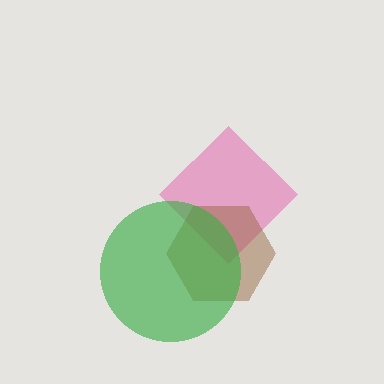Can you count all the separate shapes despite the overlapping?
Yes, there are 3 separate shapes.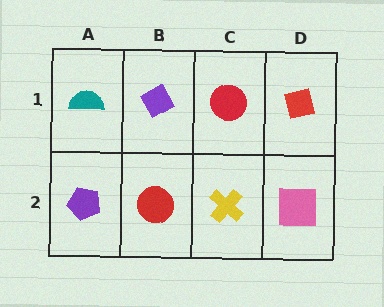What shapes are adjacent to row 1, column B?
A red circle (row 2, column B), a teal semicircle (row 1, column A), a red circle (row 1, column C).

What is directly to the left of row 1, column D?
A red circle.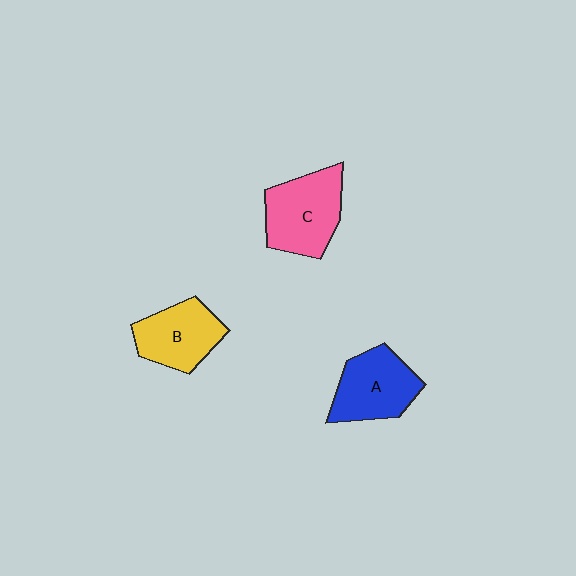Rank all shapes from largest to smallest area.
From largest to smallest: C (pink), A (blue), B (yellow).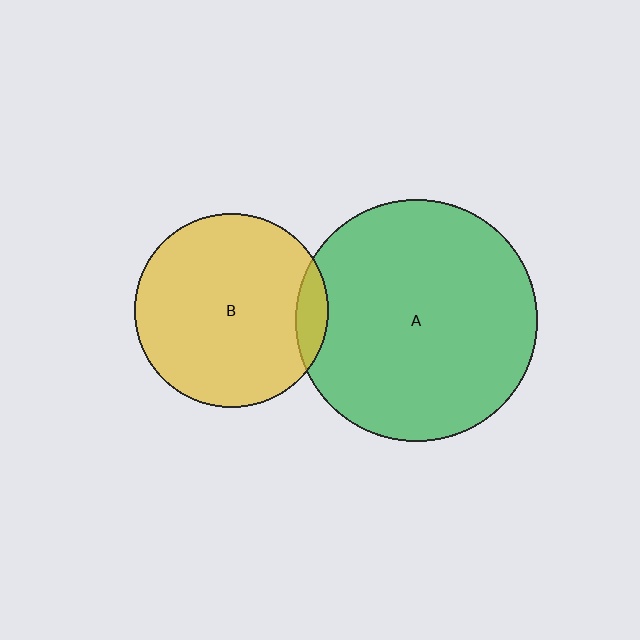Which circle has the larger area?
Circle A (green).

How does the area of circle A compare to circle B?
Approximately 1.6 times.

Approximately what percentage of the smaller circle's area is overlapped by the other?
Approximately 10%.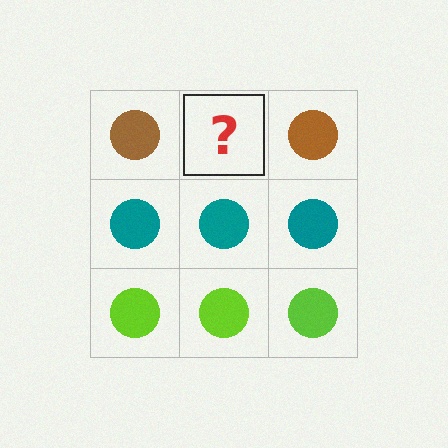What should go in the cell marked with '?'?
The missing cell should contain a brown circle.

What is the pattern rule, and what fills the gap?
The rule is that each row has a consistent color. The gap should be filled with a brown circle.